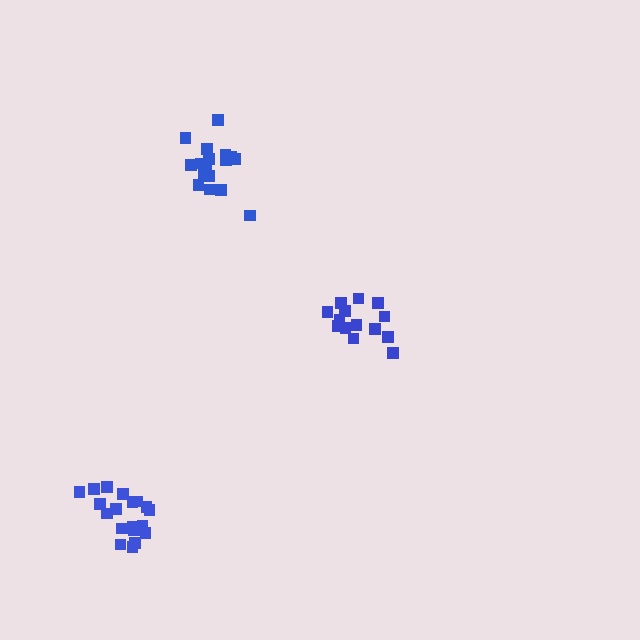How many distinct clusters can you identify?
There are 3 distinct clusters.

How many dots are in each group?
Group 1: 18 dots, Group 2: 14 dots, Group 3: 20 dots (52 total).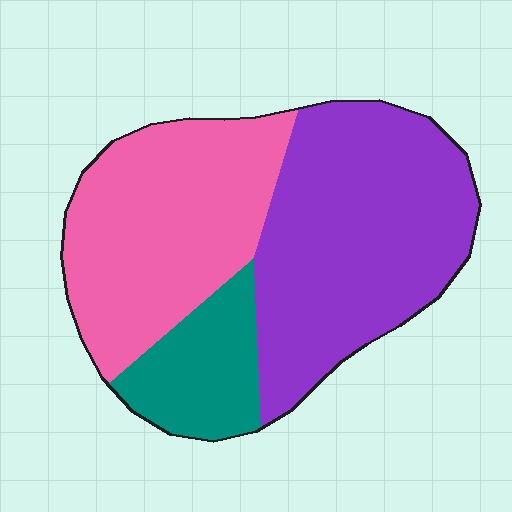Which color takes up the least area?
Teal, at roughly 15%.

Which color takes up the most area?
Purple, at roughly 45%.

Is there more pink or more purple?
Purple.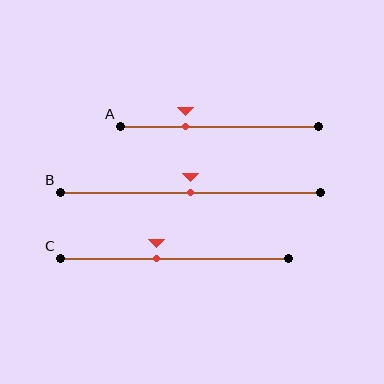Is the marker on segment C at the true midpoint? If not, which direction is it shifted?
No, the marker on segment C is shifted to the left by about 7% of the segment length.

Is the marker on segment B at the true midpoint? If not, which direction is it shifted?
Yes, the marker on segment B is at the true midpoint.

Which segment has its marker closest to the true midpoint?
Segment B has its marker closest to the true midpoint.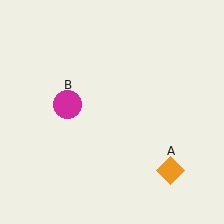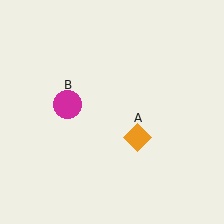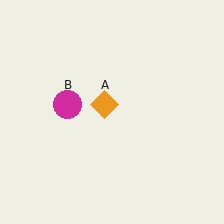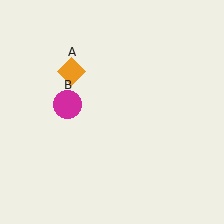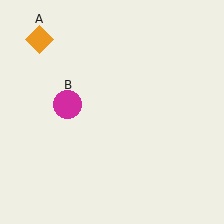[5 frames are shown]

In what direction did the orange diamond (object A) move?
The orange diamond (object A) moved up and to the left.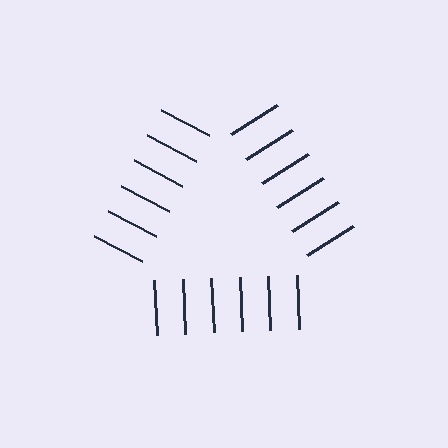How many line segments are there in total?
18 — 6 along each of the 3 edges.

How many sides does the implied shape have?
3 sides — the line-ends trace a triangle.